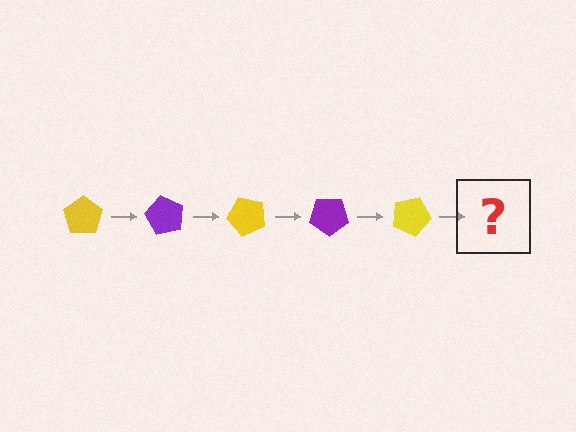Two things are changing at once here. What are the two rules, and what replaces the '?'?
The two rules are that it rotates 60 degrees each step and the color cycles through yellow and purple. The '?' should be a purple pentagon, rotated 300 degrees from the start.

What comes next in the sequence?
The next element should be a purple pentagon, rotated 300 degrees from the start.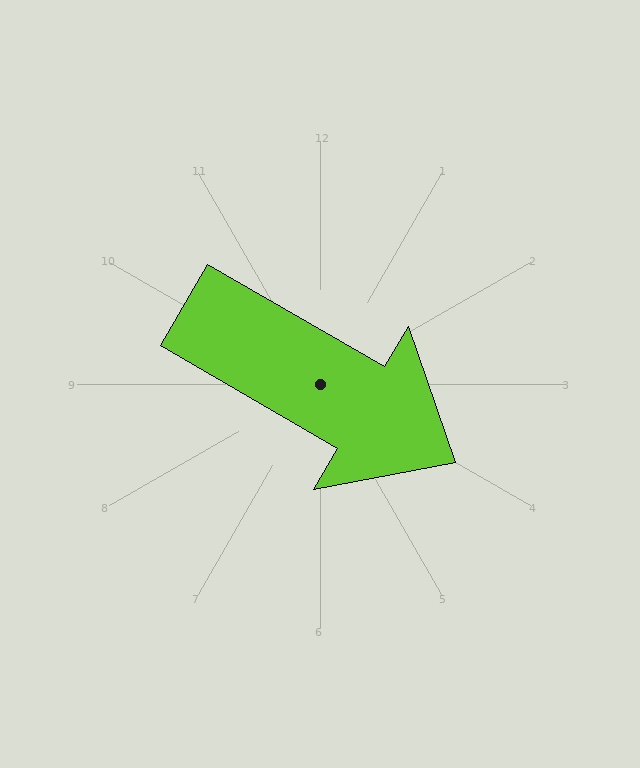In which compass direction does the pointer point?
Southeast.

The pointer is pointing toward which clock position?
Roughly 4 o'clock.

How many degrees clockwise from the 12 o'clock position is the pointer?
Approximately 120 degrees.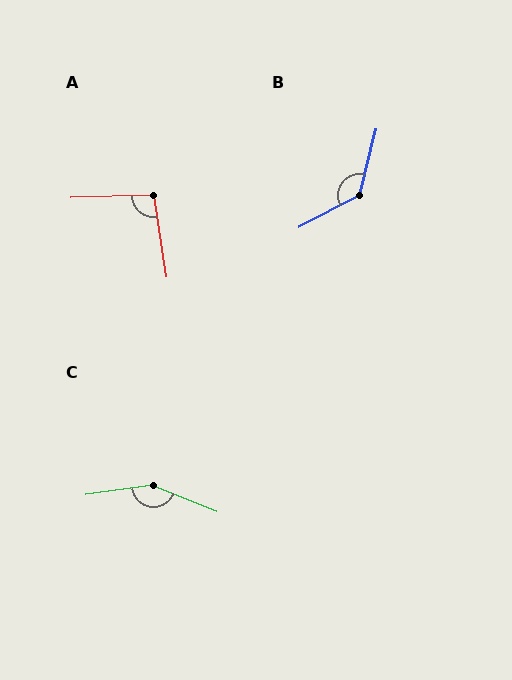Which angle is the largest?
C, at approximately 150 degrees.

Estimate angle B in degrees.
Approximately 131 degrees.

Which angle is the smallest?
A, at approximately 97 degrees.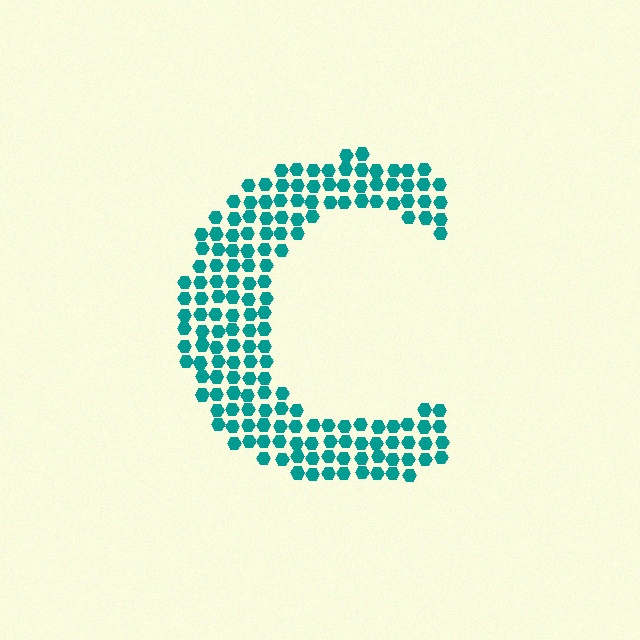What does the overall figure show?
The overall figure shows the letter C.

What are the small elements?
The small elements are hexagons.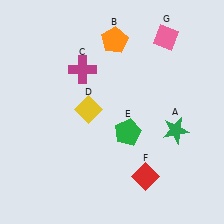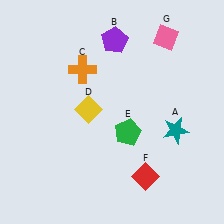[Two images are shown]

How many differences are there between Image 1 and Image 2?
There are 3 differences between the two images.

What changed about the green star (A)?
In Image 1, A is green. In Image 2, it changed to teal.